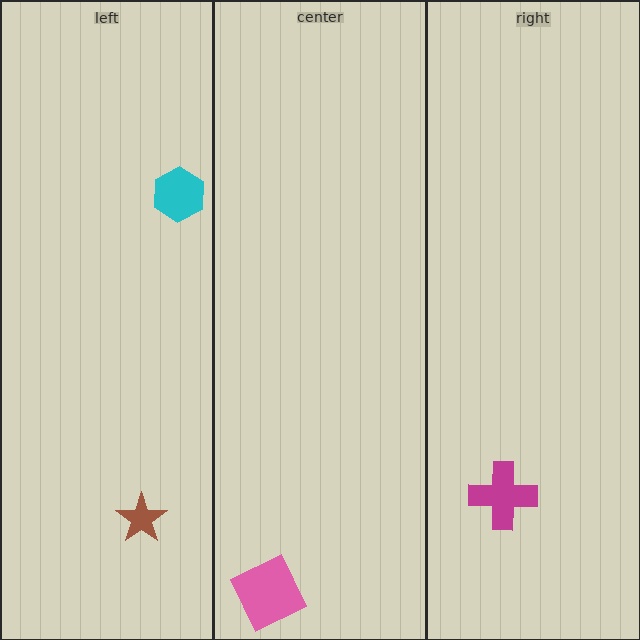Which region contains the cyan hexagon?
The left region.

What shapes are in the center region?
The pink square.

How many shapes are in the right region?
1.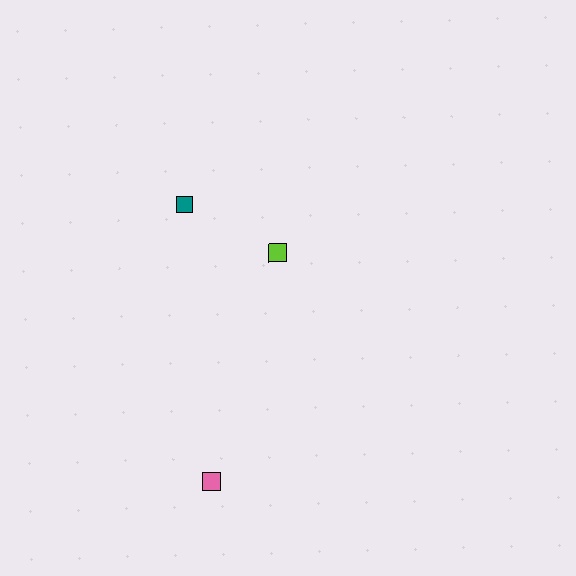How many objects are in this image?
There are 3 objects.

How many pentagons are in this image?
There are no pentagons.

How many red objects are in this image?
There are no red objects.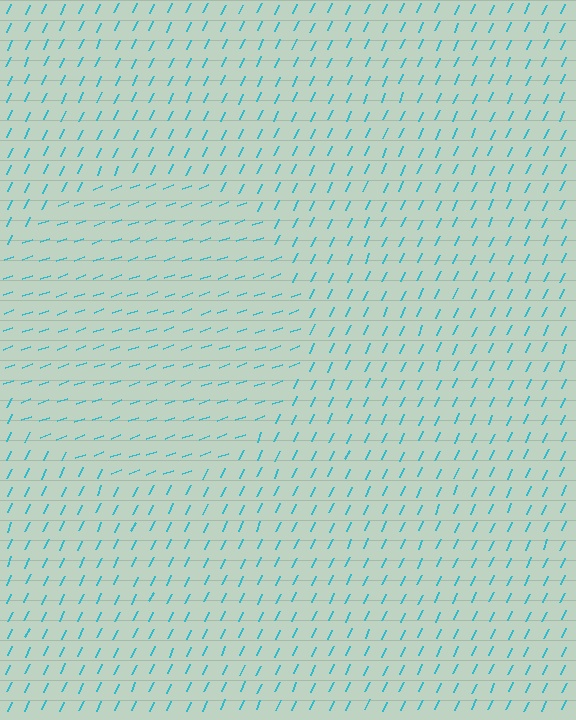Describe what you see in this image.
The image is filled with small cyan line segments. A circle region in the image has lines oriented differently from the surrounding lines, creating a visible texture boundary.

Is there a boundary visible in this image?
Yes, there is a texture boundary formed by a change in line orientation.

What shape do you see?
I see a circle.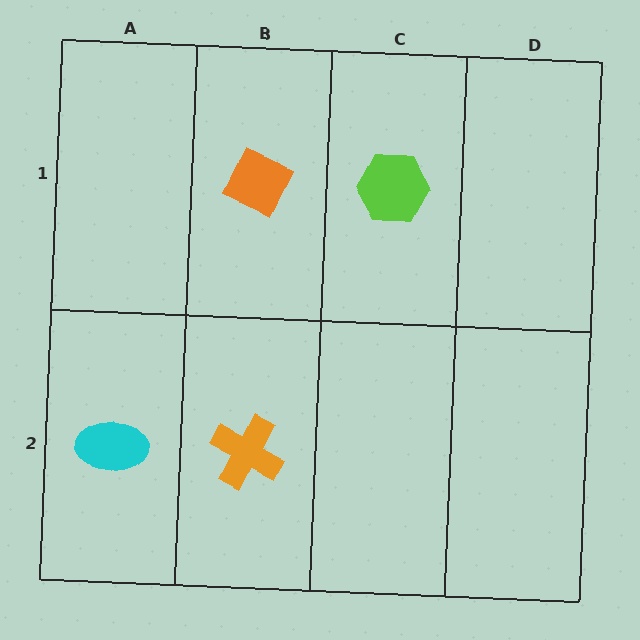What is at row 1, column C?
A lime hexagon.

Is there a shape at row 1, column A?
No, that cell is empty.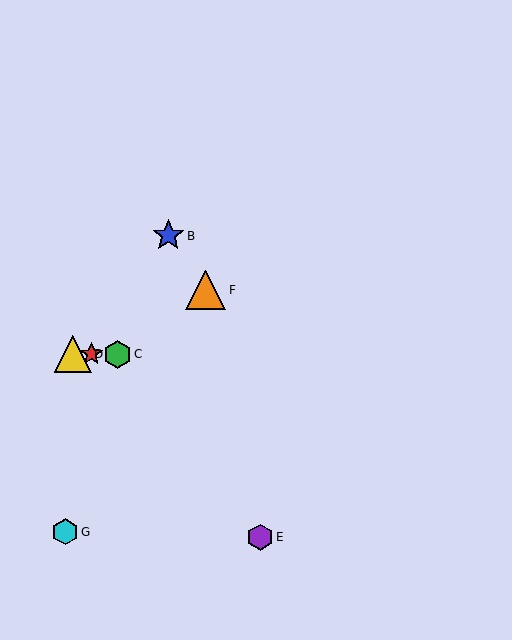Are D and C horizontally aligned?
Yes, both are at y≈354.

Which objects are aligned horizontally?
Objects A, C, D are aligned horizontally.